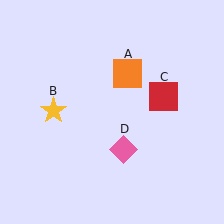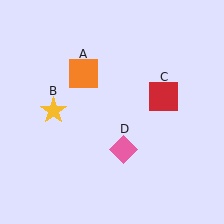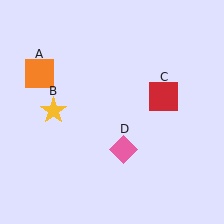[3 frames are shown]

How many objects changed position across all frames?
1 object changed position: orange square (object A).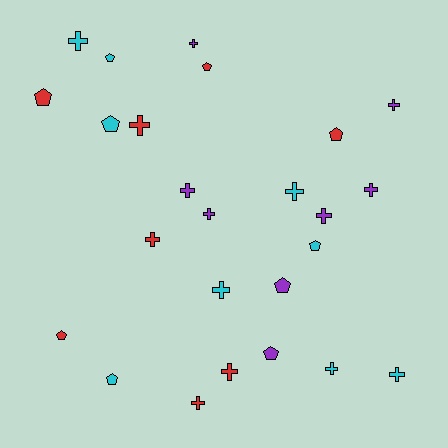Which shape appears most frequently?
Cross, with 15 objects.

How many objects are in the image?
There are 25 objects.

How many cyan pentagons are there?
There are 4 cyan pentagons.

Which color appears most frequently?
Cyan, with 9 objects.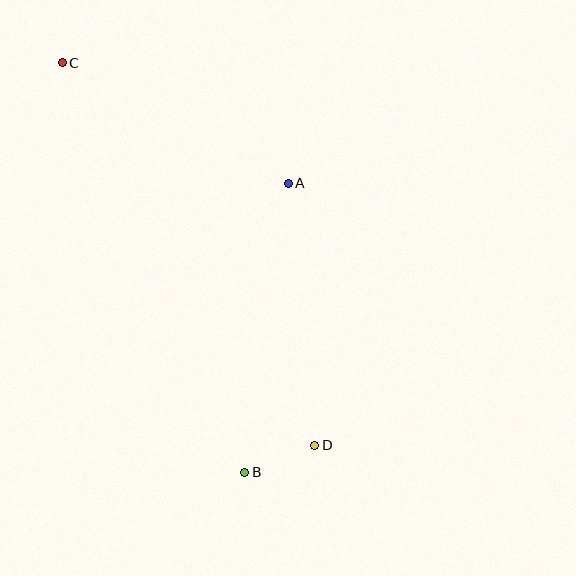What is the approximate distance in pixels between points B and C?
The distance between B and C is approximately 449 pixels.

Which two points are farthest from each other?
Points C and D are farthest from each other.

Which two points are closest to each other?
Points B and D are closest to each other.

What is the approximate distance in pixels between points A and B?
The distance between A and B is approximately 292 pixels.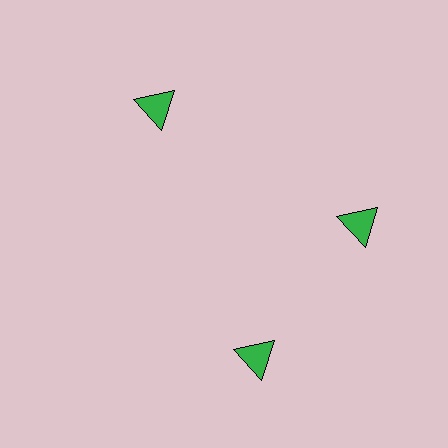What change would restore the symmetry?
The symmetry would be restored by rotating it back into even spacing with its neighbors so that all 3 triangles sit at equal angles and equal distance from the center.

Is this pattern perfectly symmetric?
No. The 3 green triangles are arranged in a ring, but one element near the 7 o'clock position is rotated out of alignment along the ring, breaking the 3-fold rotational symmetry.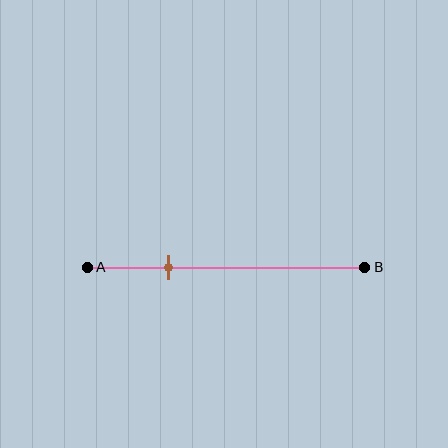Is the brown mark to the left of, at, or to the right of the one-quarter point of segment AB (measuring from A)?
The brown mark is to the right of the one-quarter point of segment AB.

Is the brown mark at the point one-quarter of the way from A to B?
No, the mark is at about 30% from A, not at the 25% one-quarter point.